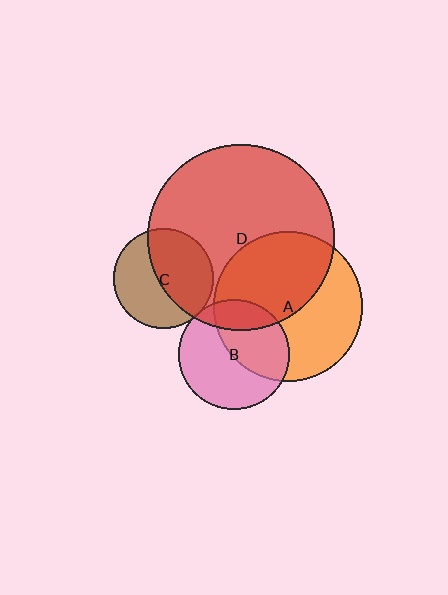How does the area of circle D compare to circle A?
Approximately 1.6 times.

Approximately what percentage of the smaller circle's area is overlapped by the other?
Approximately 5%.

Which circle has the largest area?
Circle D (red).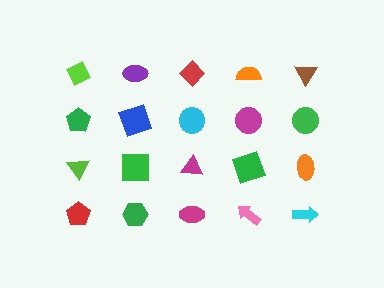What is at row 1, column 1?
A lime diamond.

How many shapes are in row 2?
5 shapes.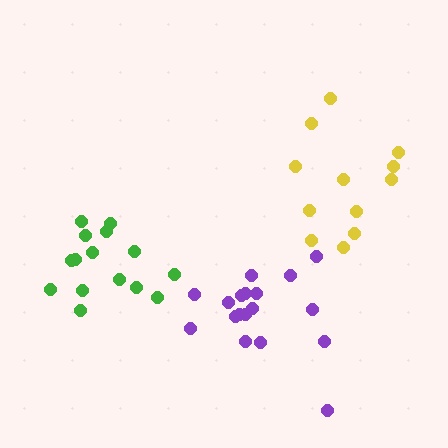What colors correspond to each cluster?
The clusters are colored: yellow, green, purple.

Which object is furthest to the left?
The green cluster is leftmost.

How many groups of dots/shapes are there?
There are 3 groups.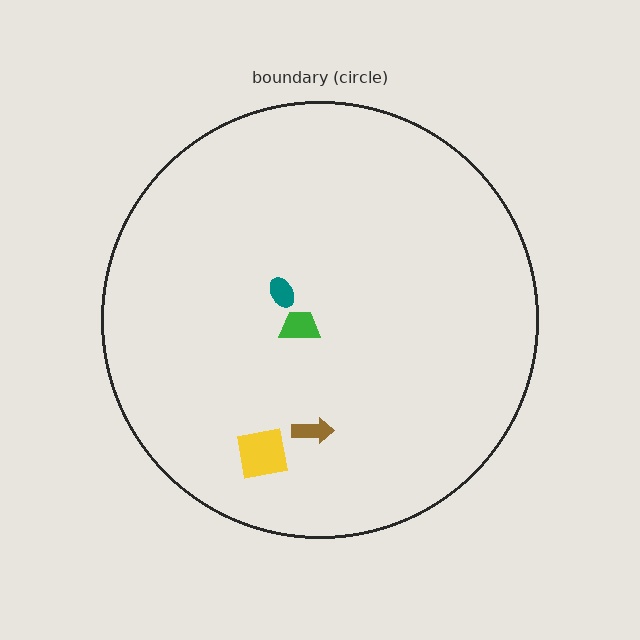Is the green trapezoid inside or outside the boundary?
Inside.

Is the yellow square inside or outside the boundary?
Inside.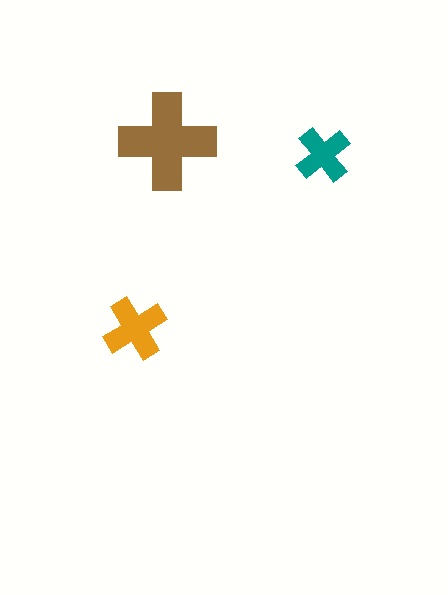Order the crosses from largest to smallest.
the brown one, the orange one, the teal one.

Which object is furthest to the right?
The teal cross is rightmost.